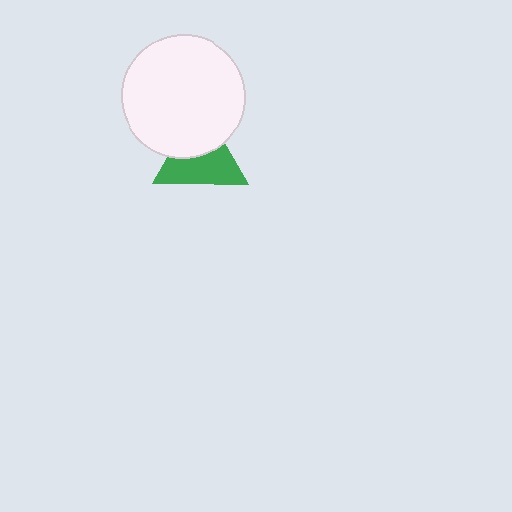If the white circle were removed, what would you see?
You would see the complete green triangle.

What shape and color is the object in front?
The object in front is a white circle.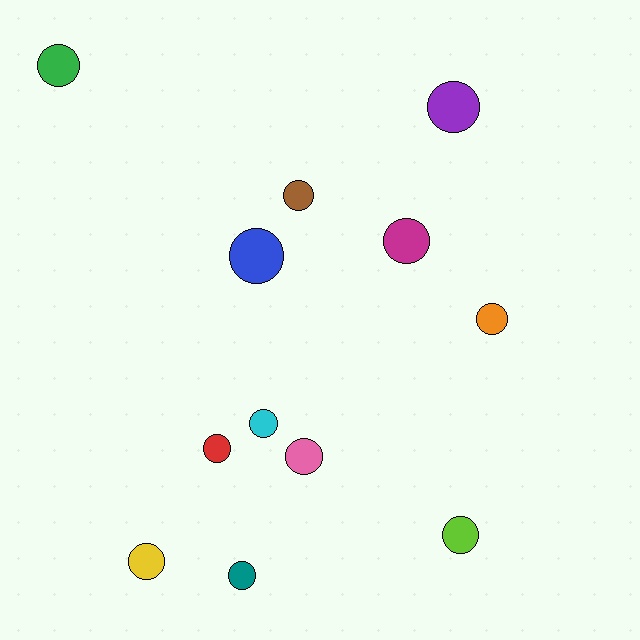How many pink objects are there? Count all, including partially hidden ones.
There is 1 pink object.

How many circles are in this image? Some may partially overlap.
There are 12 circles.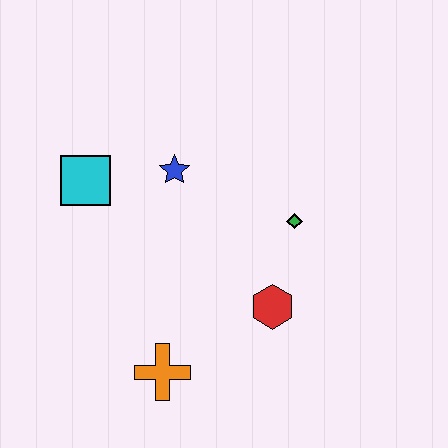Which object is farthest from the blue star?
The orange cross is farthest from the blue star.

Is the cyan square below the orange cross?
No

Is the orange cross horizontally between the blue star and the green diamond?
No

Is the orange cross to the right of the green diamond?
No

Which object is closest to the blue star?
The cyan square is closest to the blue star.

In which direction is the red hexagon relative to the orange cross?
The red hexagon is to the right of the orange cross.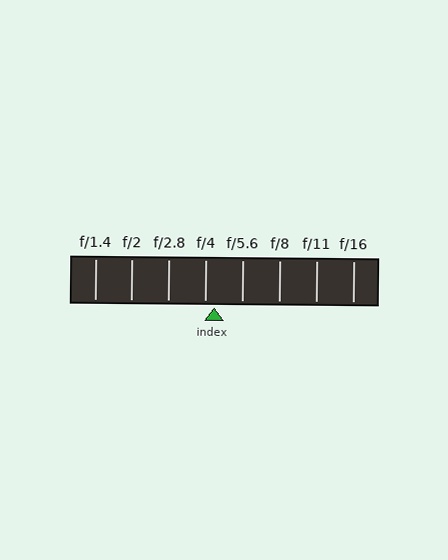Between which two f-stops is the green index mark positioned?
The index mark is between f/4 and f/5.6.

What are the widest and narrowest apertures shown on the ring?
The widest aperture shown is f/1.4 and the narrowest is f/16.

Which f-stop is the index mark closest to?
The index mark is closest to f/4.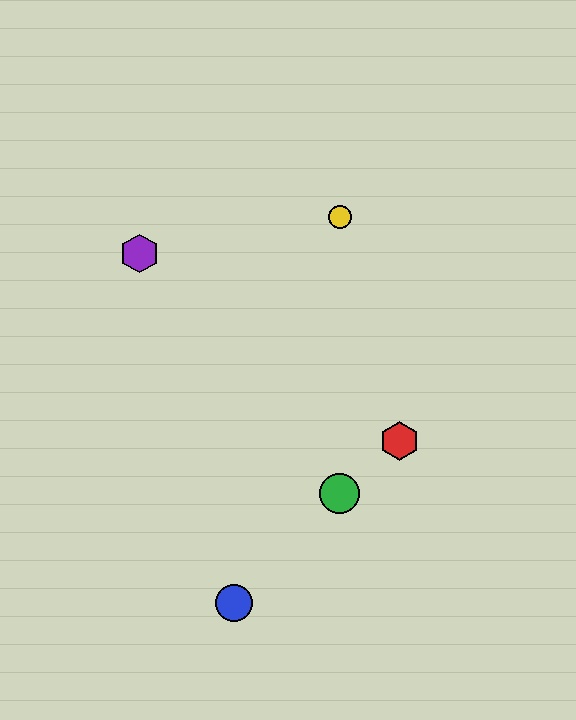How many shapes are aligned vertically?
2 shapes (the green circle, the yellow circle) are aligned vertically.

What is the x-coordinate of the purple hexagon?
The purple hexagon is at x≈139.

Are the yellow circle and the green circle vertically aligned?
Yes, both are at x≈340.